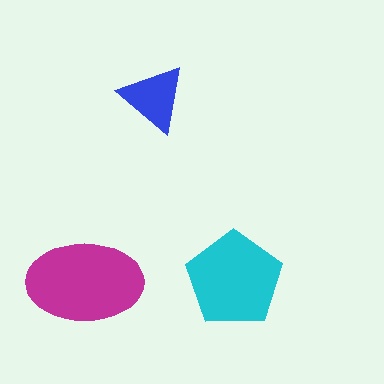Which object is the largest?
The magenta ellipse.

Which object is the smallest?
The blue triangle.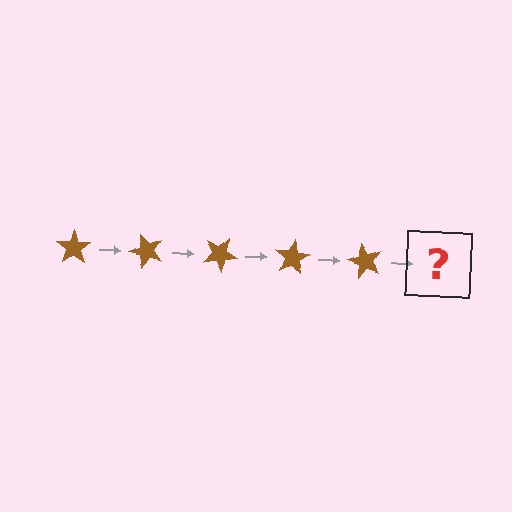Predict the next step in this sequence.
The next step is a brown star rotated 250 degrees.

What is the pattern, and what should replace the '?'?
The pattern is that the star rotates 50 degrees each step. The '?' should be a brown star rotated 250 degrees.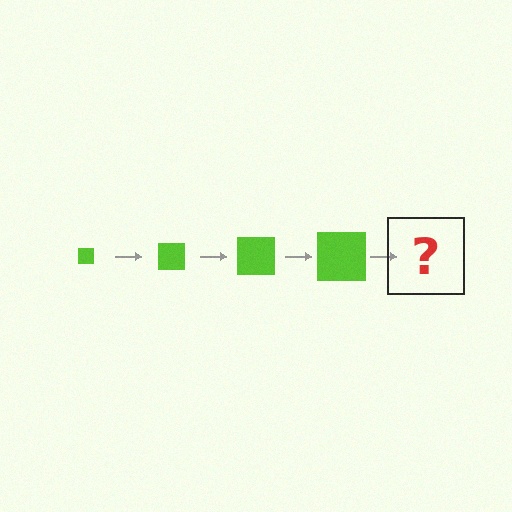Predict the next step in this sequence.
The next step is a lime square, larger than the previous one.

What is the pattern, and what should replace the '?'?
The pattern is that the square gets progressively larger each step. The '?' should be a lime square, larger than the previous one.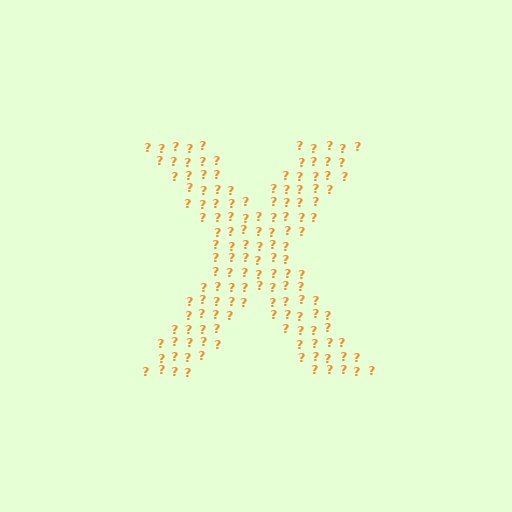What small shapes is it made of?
It is made of small question marks.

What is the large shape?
The large shape is the letter X.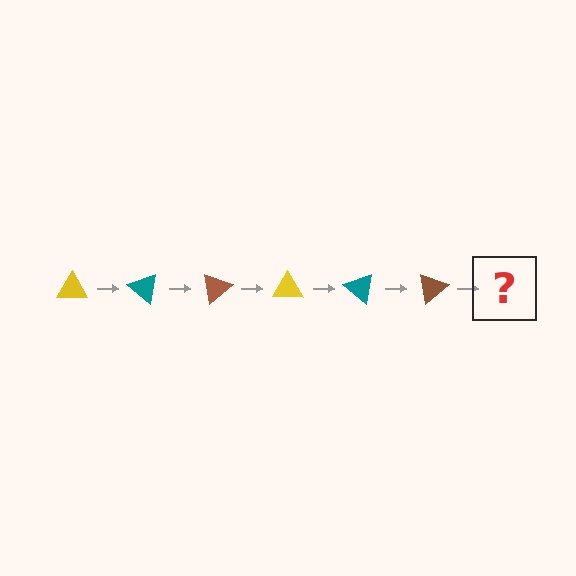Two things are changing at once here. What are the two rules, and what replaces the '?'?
The two rules are that it rotates 40 degrees each step and the color cycles through yellow, teal, and brown. The '?' should be a yellow triangle, rotated 240 degrees from the start.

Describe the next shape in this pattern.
It should be a yellow triangle, rotated 240 degrees from the start.